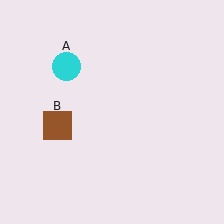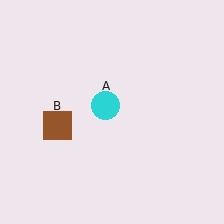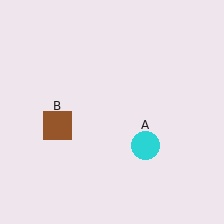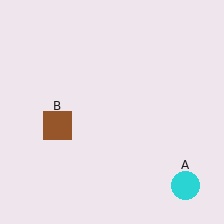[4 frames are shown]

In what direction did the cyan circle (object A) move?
The cyan circle (object A) moved down and to the right.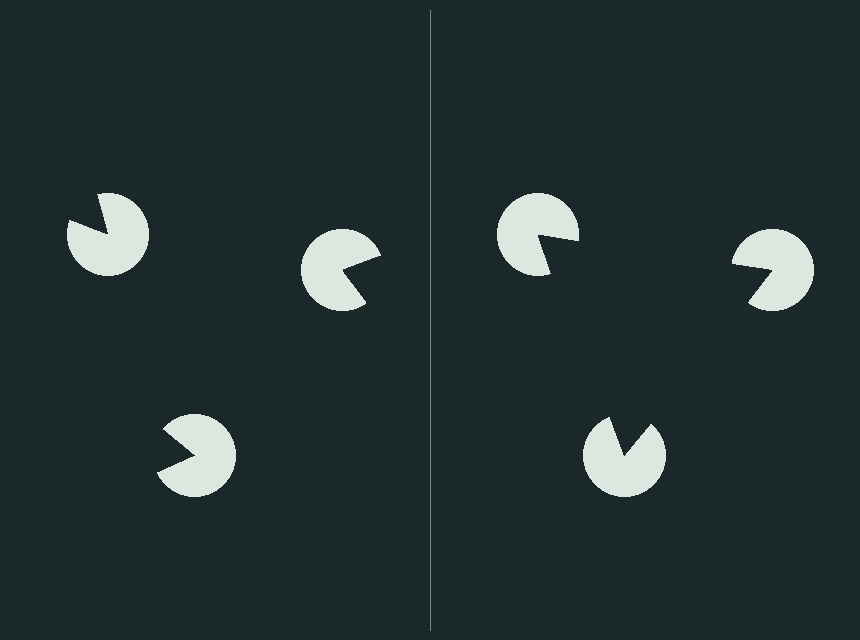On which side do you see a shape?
An illusory triangle appears on the right side. On the left side the wedge cuts are rotated, so no coherent shape forms.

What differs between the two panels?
The pac-man discs are positioned identically on both sides; only the wedge orientations differ. On the right they align to a triangle; on the left they are misaligned.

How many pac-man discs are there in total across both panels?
6 — 3 on each side.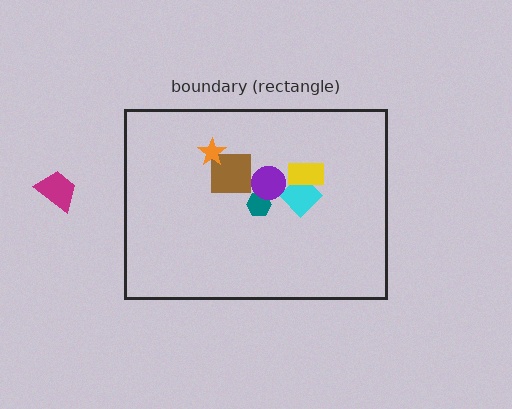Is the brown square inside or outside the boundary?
Inside.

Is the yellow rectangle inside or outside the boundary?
Inside.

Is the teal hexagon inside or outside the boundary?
Inside.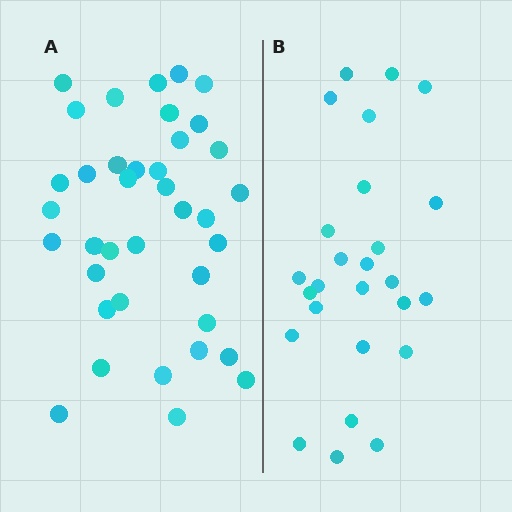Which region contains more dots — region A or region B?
Region A (the left region) has more dots.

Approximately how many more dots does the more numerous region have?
Region A has roughly 12 or so more dots than region B.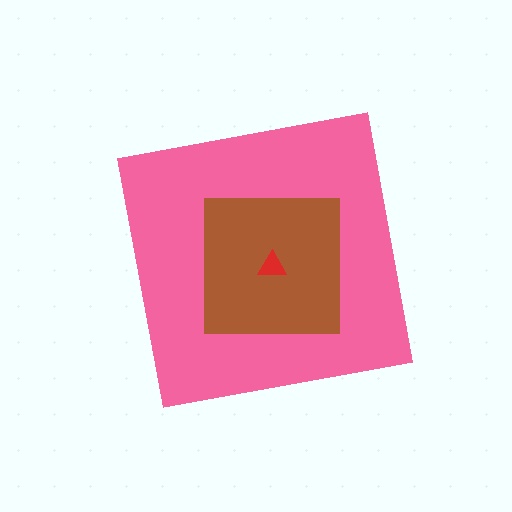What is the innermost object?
The red triangle.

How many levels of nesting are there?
3.